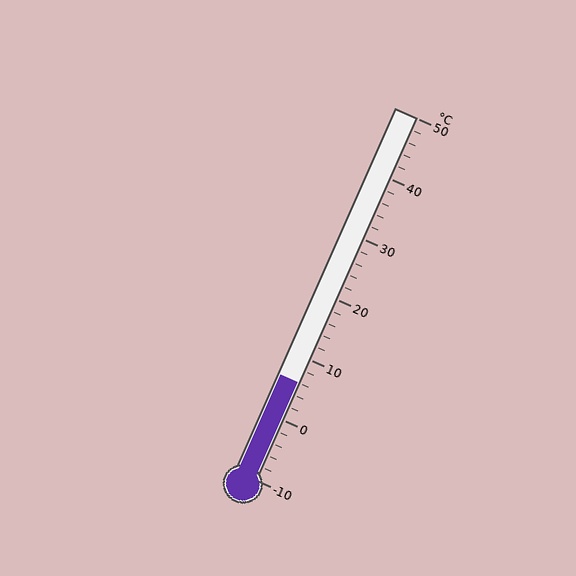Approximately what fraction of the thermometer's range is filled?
The thermometer is filled to approximately 25% of its range.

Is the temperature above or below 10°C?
The temperature is below 10°C.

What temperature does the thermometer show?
The thermometer shows approximately 6°C.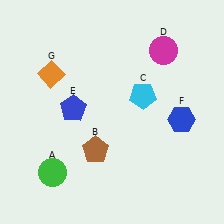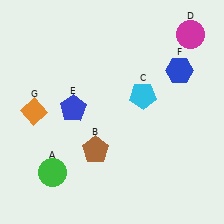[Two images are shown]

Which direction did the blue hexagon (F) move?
The blue hexagon (F) moved up.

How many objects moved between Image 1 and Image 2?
3 objects moved between the two images.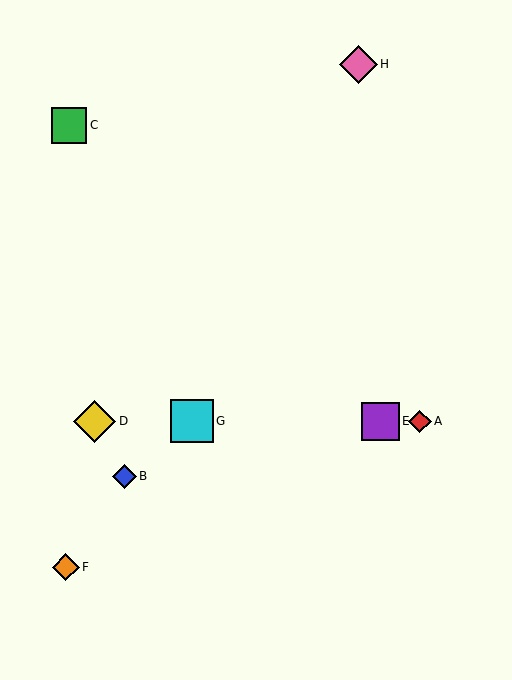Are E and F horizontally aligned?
No, E is at y≈421 and F is at y≈567.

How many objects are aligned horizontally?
4 objects (A, D, E, G) are aligned horizontally.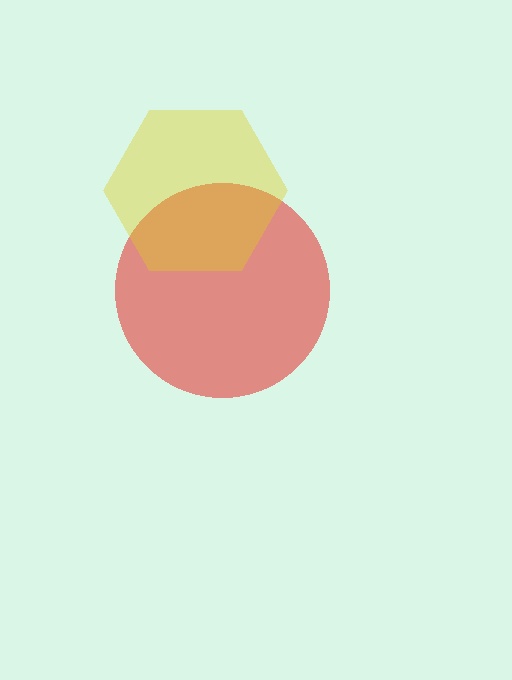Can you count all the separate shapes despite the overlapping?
Yes, there are 2 separate shapes.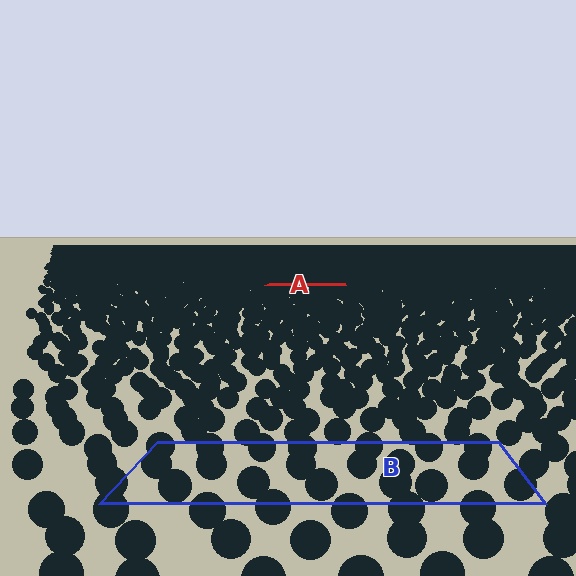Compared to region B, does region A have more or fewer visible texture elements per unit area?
Region A has more texture elements per unit area — they are packed more densely because it is farther away.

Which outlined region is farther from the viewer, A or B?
Region A is farther from the viewer — the texture elements inside it appear smaller and more densely packed.